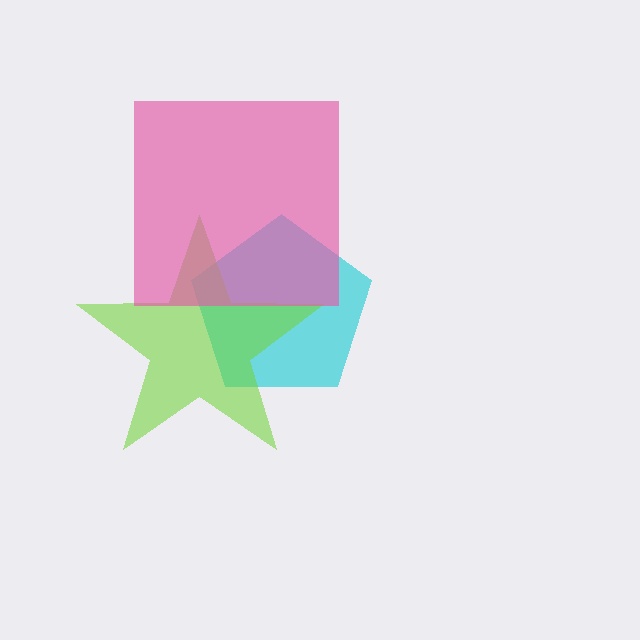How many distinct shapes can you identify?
There are 3 distinct shapes: a cyan pentagon, a lime star, a pink square.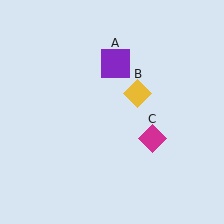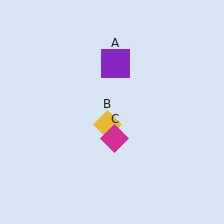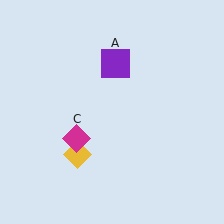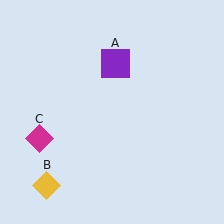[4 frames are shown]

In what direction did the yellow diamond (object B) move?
The yellow diamond (object B) moved down and to the left.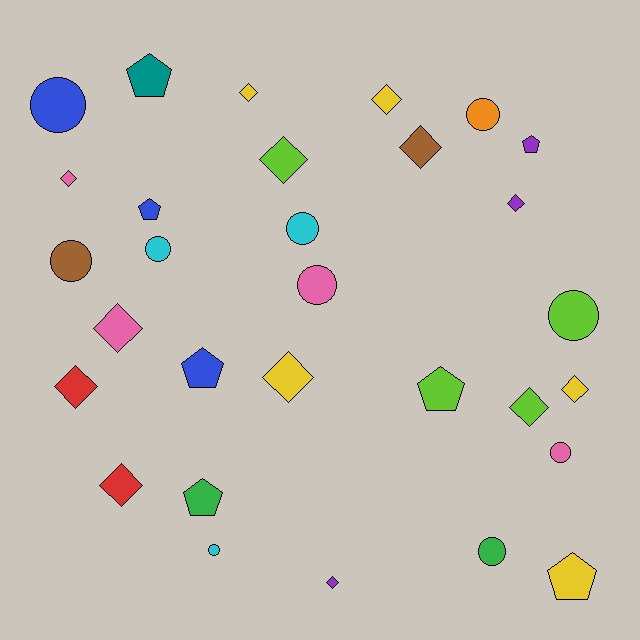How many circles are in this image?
There are 10 circles.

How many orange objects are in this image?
There is 1 orange object.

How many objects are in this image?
There are 30 objects.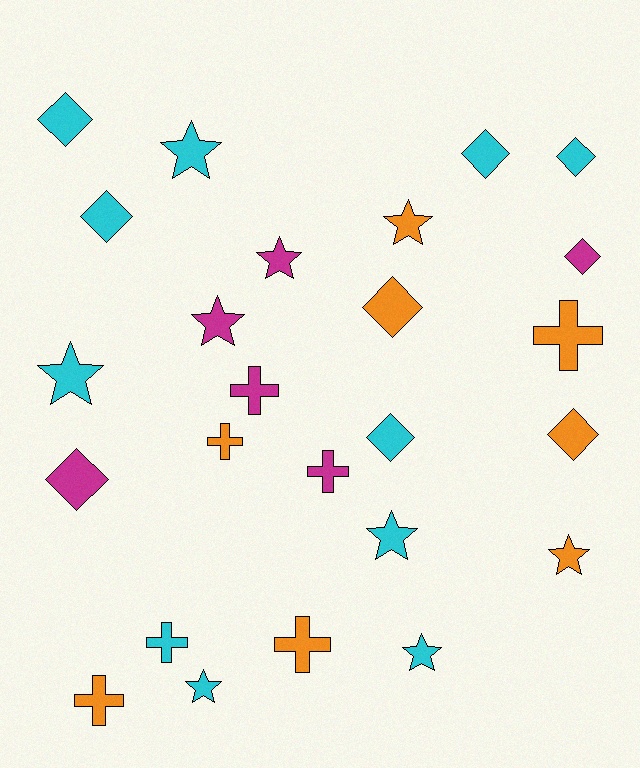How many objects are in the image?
There are 25 objects.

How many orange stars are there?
There are 2 orange stars.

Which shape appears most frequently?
Star, with 9 objects.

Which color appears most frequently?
Cyan, with 11 objects.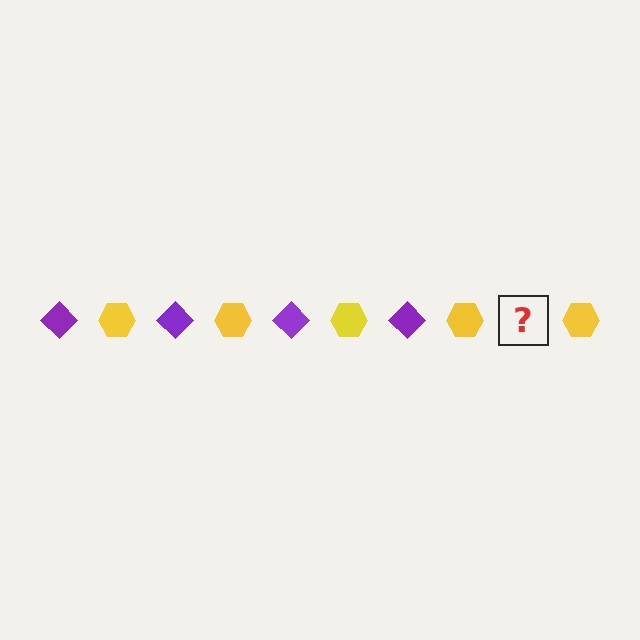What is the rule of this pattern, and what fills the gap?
The rule is that the pattern alternates between purple diamond and yellow hexagon. The gap should be filled with a purple diamond.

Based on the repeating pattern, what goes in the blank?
The blank should be a purple diamond.